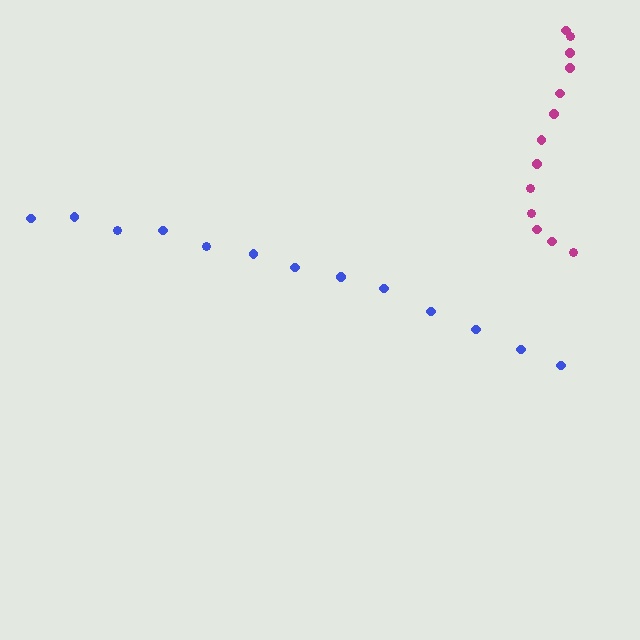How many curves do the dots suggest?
There are 2 distinct paths.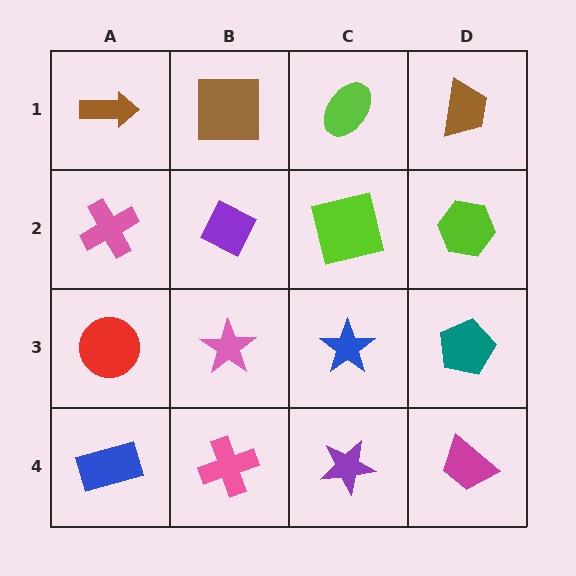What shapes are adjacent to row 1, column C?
A lime square (row 2, column C), a brown square (row 1, column B), a brown trapezoid (row 1, column D).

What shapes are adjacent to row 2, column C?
A lime ellipse (row 1, column C), a blue star (row 3, column C), a purple diamond (row 2, column B), a lime hexagon (row 2, column D).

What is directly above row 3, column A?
A pink cross.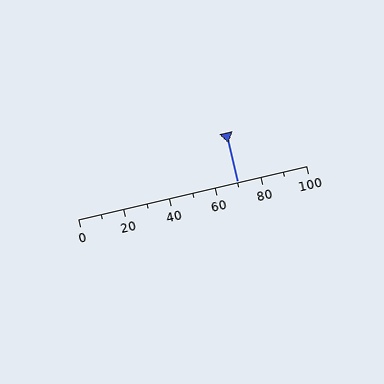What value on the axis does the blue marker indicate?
The marker indicates approximately 70.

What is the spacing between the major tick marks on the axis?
The major ticks are spaced 20 apart.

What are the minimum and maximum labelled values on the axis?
The axis runs from 0 to 100.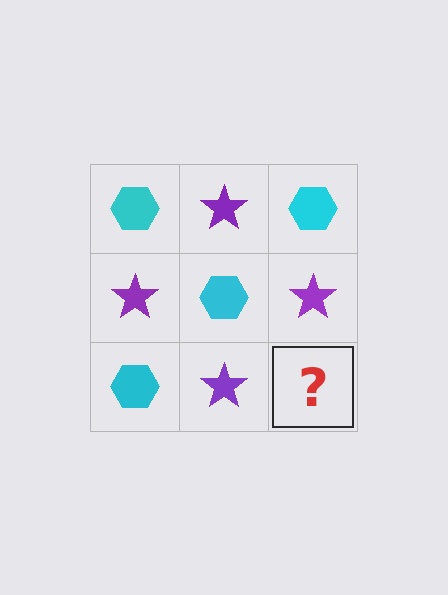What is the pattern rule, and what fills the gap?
The rule is that it alternates cyan hexagon and purple star in a checkerboard pattern. The gap should be filled with a cyan hexagon.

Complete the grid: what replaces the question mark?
The question mark should be replaced with a cyan hexagon.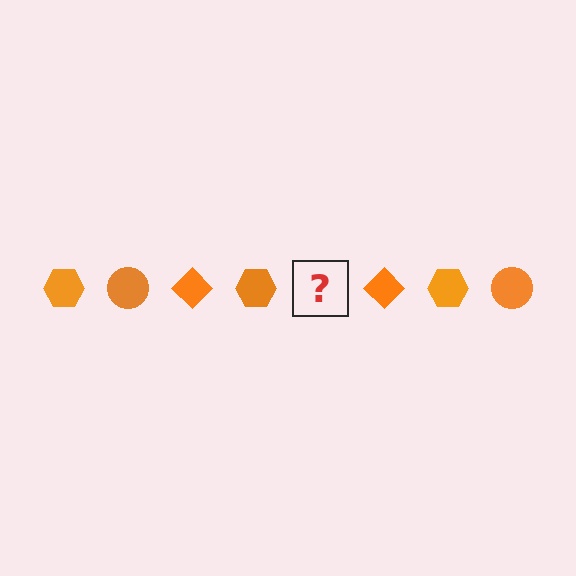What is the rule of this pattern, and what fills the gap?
The rule is that the pattern cycles through hexagon, circle, diamond shapes in orange. The gap should be filled with an orange circle.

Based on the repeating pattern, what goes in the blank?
The blank should be an orange circle.